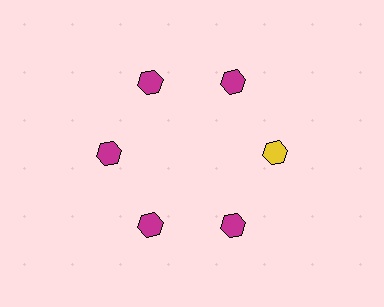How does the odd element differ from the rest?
It has a different color: yellow instead of magenta.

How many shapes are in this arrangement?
There are 6 shapes arranged in a ring pattern.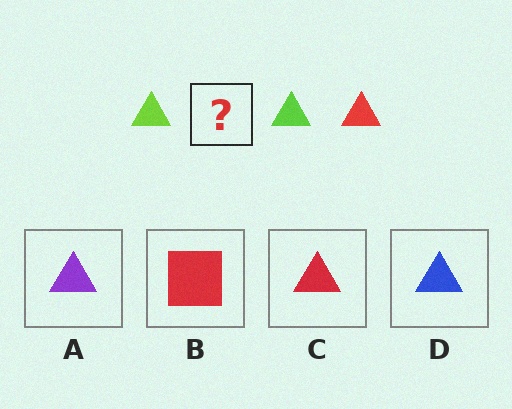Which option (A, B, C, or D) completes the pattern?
C.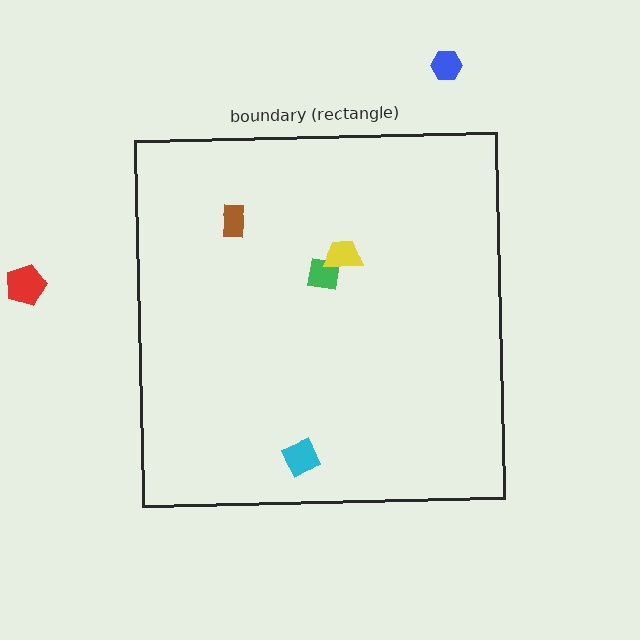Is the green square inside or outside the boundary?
Inside.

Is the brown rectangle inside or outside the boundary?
Inside.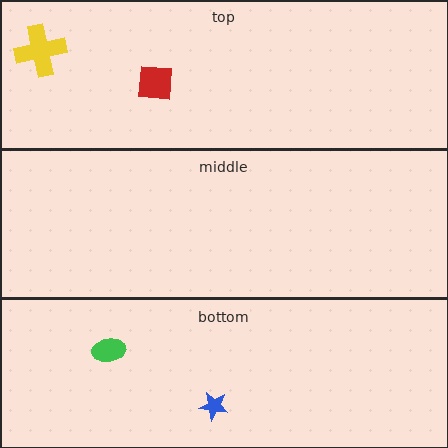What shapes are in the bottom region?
The blue star, the green ellipse.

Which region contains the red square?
The top region.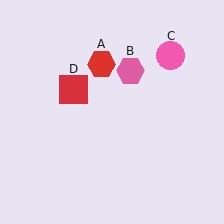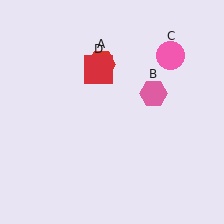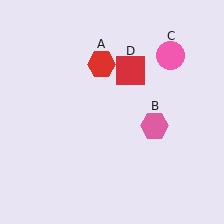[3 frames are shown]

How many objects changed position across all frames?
2 objects changed position: pink hexagon (object B), red square (object D).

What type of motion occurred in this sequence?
The pink hexagon (object B), red square (object D) rotated clockwise around the center of the scene.